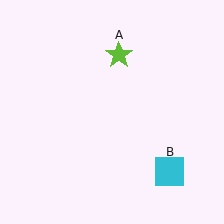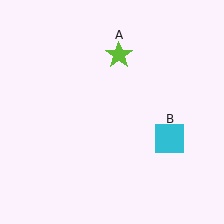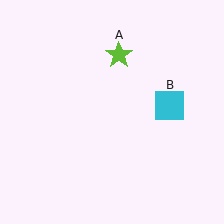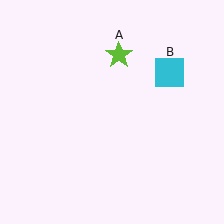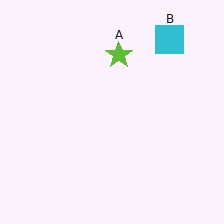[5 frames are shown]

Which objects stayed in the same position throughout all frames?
Lime star (object A) remained stationary.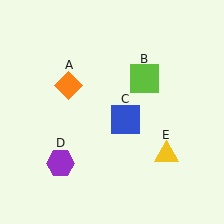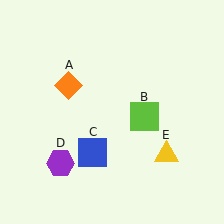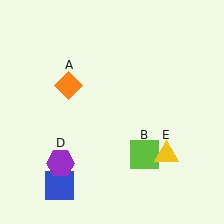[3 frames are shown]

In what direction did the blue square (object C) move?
The blue square (object C) moved down and to the left.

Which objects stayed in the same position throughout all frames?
Orange diamond (object A) and purple hexagon (object D) and yellow triangle (object E) remained stationary.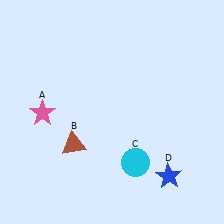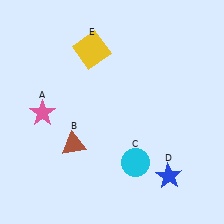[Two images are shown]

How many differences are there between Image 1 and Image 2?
There is 1 difference between the two images.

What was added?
A yellow square (E) was added in Image 2.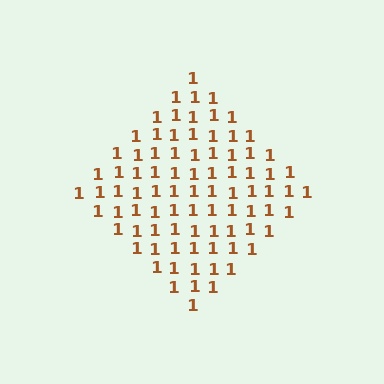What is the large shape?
The large shape is a diamond.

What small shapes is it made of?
It is made of small digit 1's.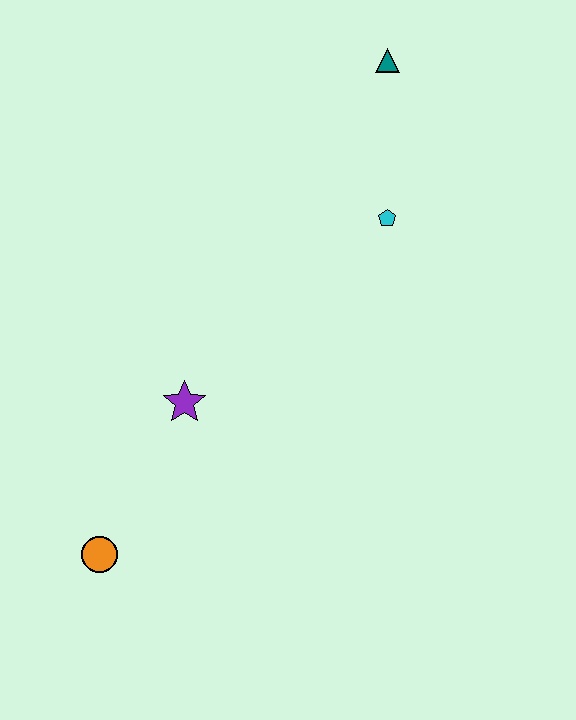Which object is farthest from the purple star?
The teal triangle is farthest from the purple star.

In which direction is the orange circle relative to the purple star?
The orange circle is below the purple star.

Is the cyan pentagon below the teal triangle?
Yes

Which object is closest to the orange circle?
The purple star is closest to the orange circle.